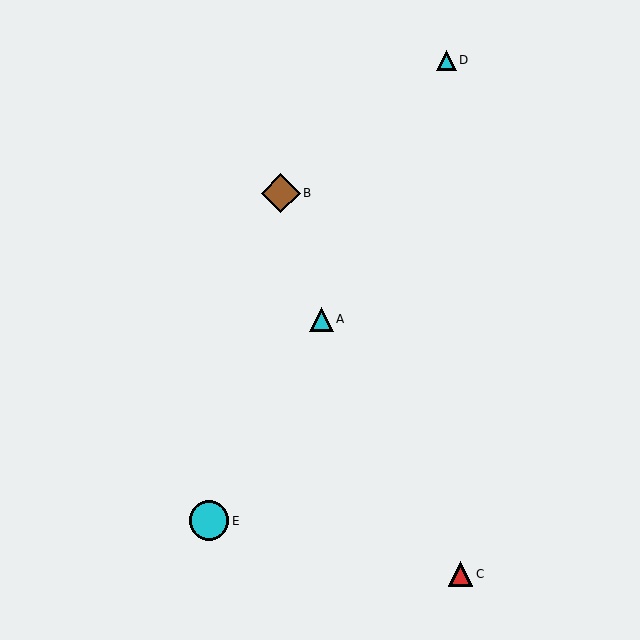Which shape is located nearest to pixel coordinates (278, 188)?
The brown diamond (labeled B) at (281, 193) is nearest to that location.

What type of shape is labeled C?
Shape C is a red triangle.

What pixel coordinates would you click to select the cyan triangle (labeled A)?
Click at (322, 319) to select the cyan triangle A.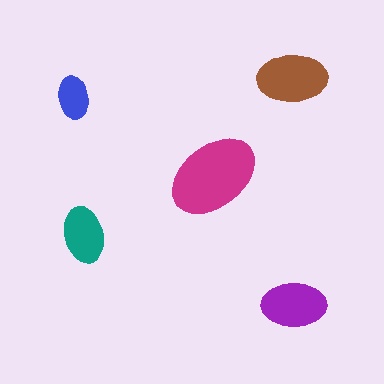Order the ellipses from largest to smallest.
the magenta one, the brown one, the purple one, the teal one, the blue one.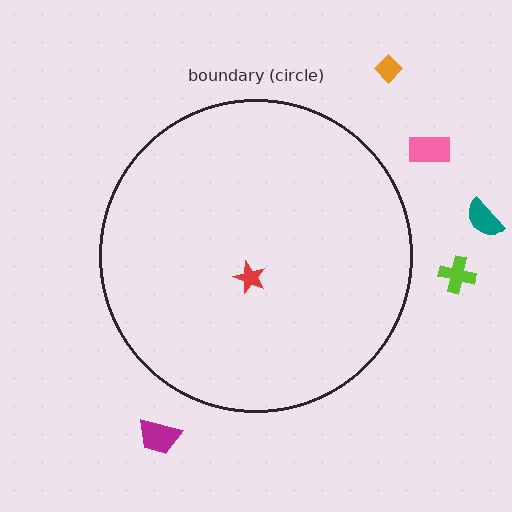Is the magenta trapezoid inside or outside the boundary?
Outside.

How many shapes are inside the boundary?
1 inside, 5 outside.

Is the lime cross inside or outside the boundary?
Outside.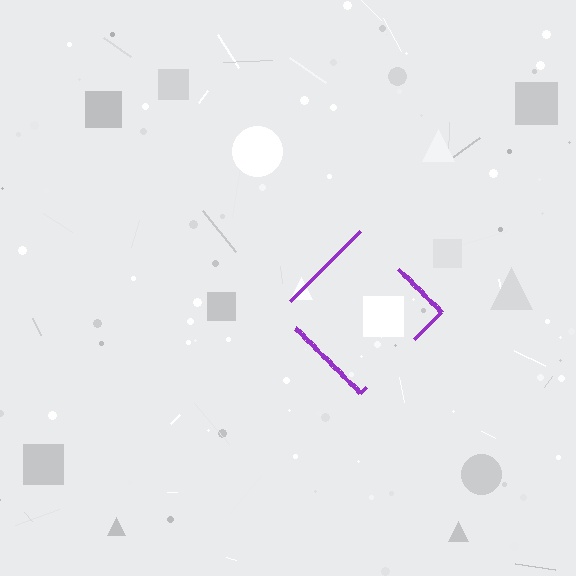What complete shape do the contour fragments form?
The contour fragments form a diamond.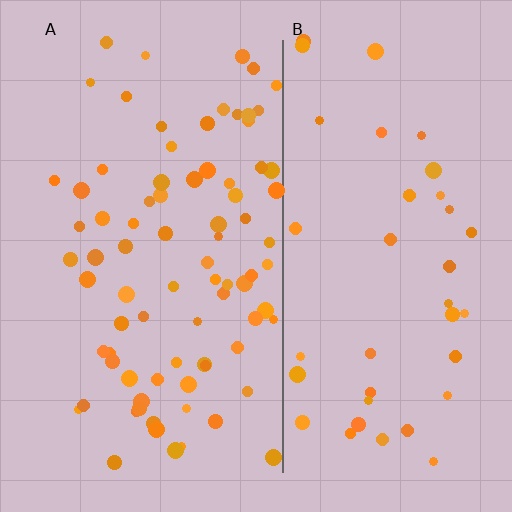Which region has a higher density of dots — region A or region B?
A (the left).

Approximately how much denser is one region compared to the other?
Approximately 2.0× — region A over region B.